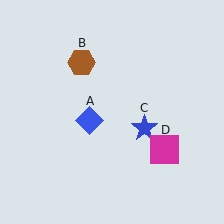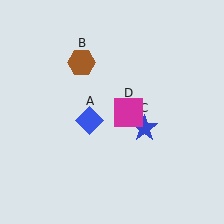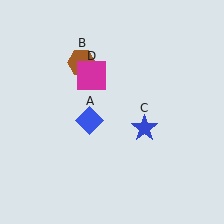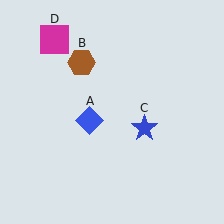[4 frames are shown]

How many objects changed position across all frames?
1 object changed position: magenta square (object D).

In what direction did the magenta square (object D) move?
The magenta square (object D) moved up and to the left.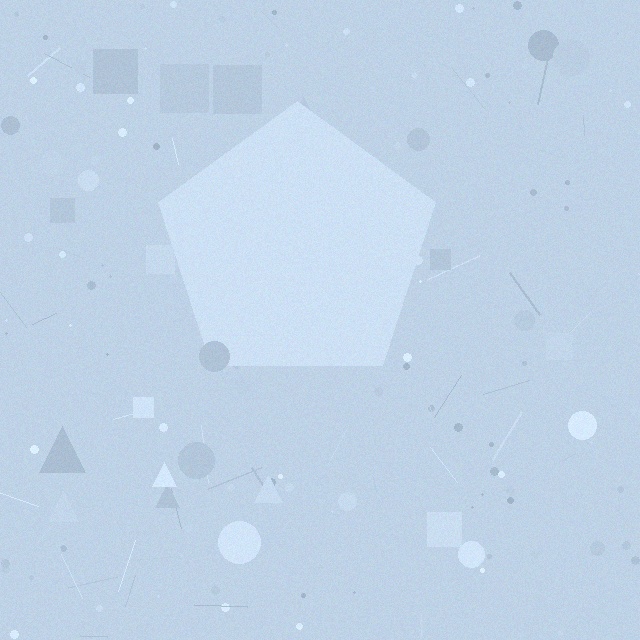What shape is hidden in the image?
A pentagon is hidden in the image.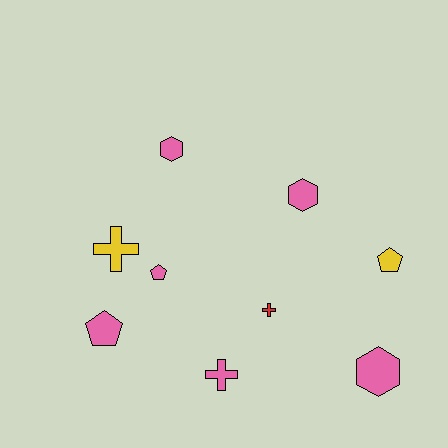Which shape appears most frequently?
Pentagon, with 3 objects.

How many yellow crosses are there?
There is 1 yellow cross.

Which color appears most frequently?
Pink, with 6 objects.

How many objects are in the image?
There are 9 objects.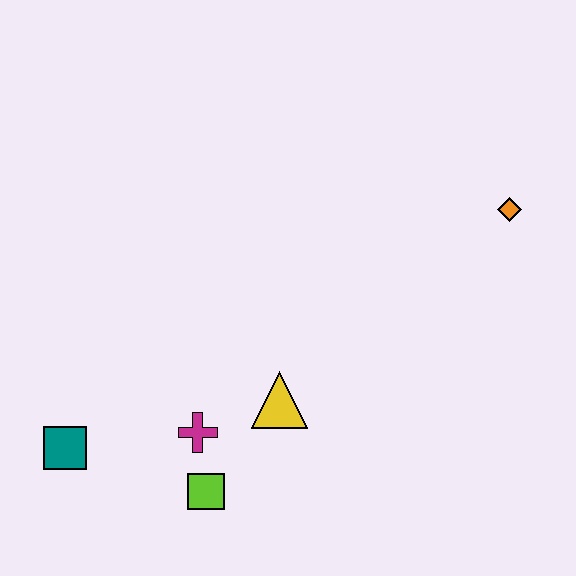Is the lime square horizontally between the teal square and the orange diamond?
Yes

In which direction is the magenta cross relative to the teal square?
The magenta cross is to the right of the teal square.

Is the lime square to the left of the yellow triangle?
Yes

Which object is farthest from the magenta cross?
The orange diamond is farthest from the magenta cross.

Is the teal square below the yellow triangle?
Yes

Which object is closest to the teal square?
The magenta cross is closest to the teal square.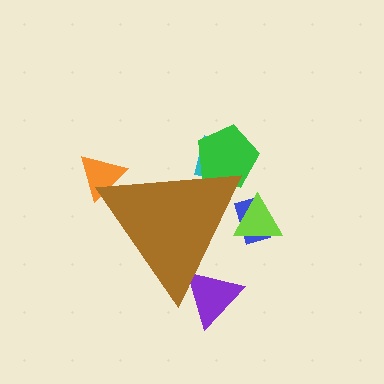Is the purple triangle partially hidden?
Yes, the purple triangle is partially hidden behind the brown triangle.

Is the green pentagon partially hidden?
Yes, the green pentagon is partially hidden behind the brown triangle.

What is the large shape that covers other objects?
A brown triangle.